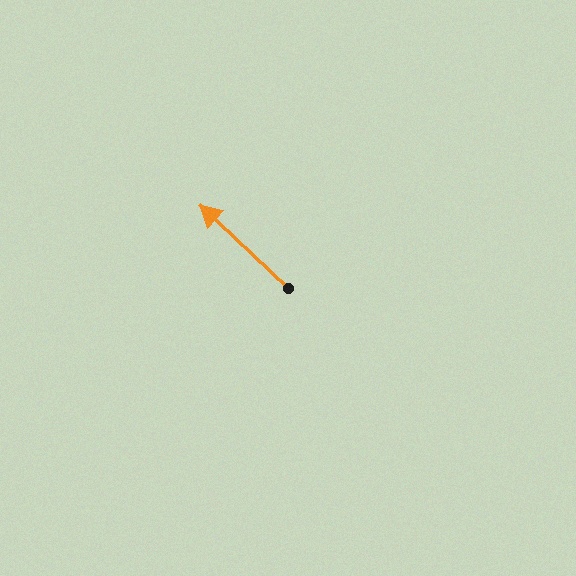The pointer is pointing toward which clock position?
Roughly 10 o'clock.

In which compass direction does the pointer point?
Northwest.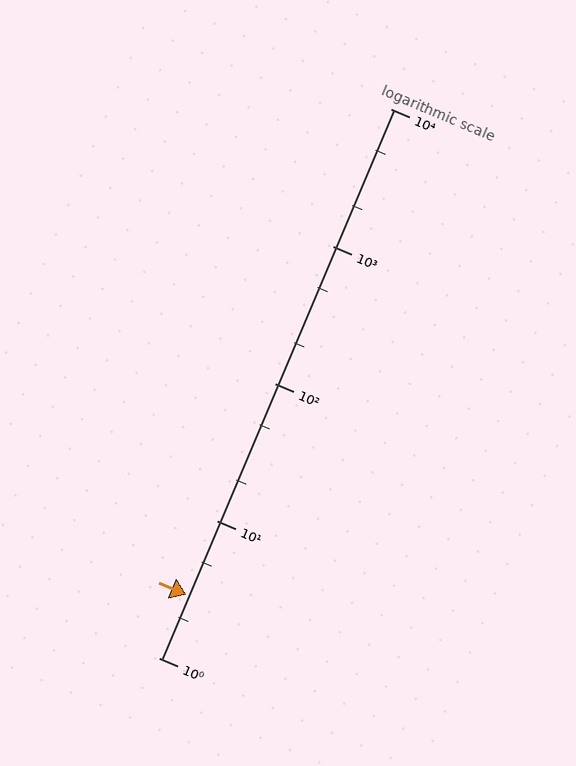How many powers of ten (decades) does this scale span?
The scale spans 4 decades, from 1 to 10000.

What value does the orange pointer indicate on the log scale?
The pointer indicates approximately 2.9.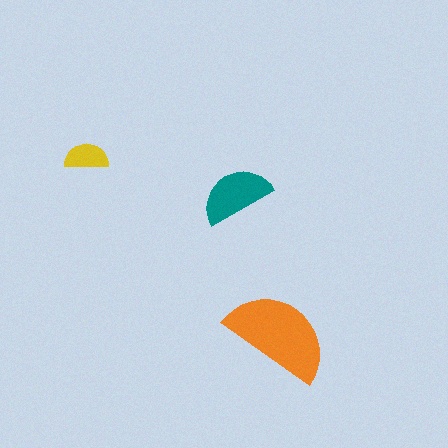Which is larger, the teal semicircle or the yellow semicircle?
The teal one.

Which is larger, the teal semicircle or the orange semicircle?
The orange one.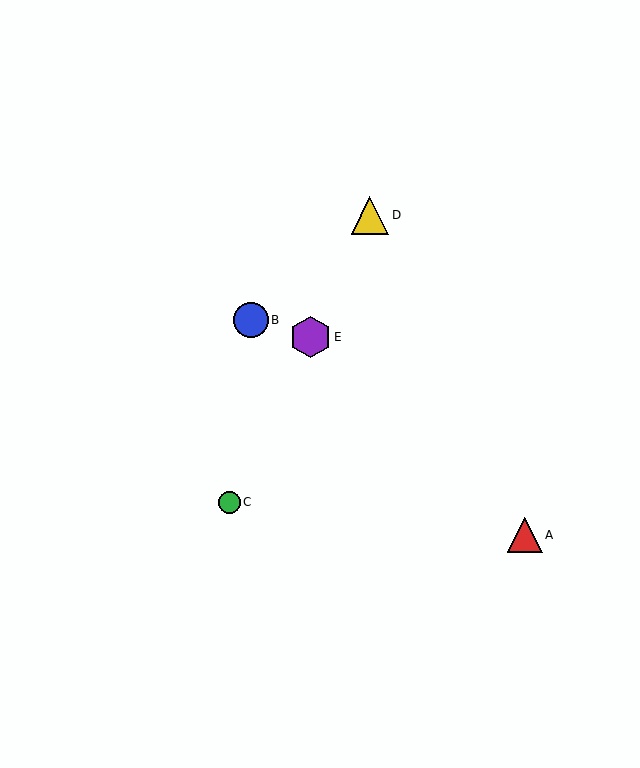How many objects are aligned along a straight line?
3 objects (C, D, E) are aligned along a straight line.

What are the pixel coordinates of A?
Object A is at (525, 535).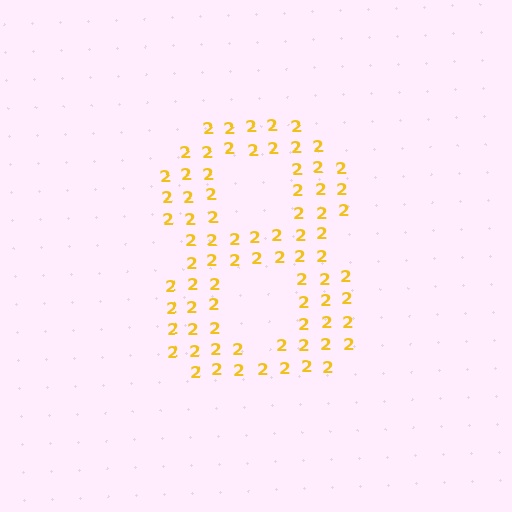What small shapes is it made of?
It is made of small digit 2's.